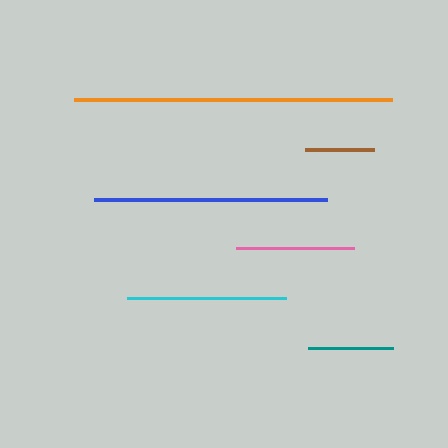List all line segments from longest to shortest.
From longest to shortest: orange, blue, cyan, pink, teal, brown.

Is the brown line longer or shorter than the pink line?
The pink line is longer than the brown line.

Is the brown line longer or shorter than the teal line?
The teal line is longer than the brown line.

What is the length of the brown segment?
The brown segment is approximately 69 pixels long.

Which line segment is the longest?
The orange line is the longest at approximately 318 pixels.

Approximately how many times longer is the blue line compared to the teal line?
The blue line is approximately 2.7 times the length of the teal line.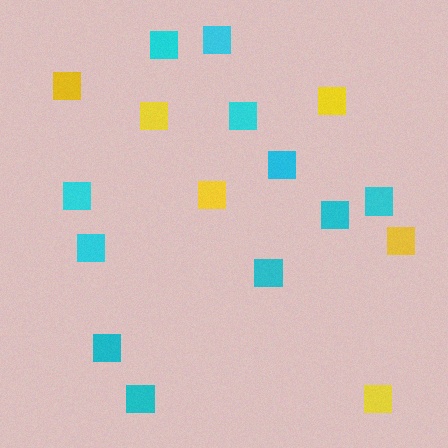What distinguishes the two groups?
There are 2 groups: one group of cyan squares (11) and one group of yellow squares (6).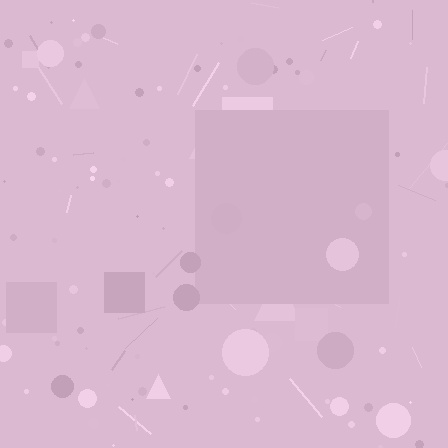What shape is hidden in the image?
A square is hidden in the image.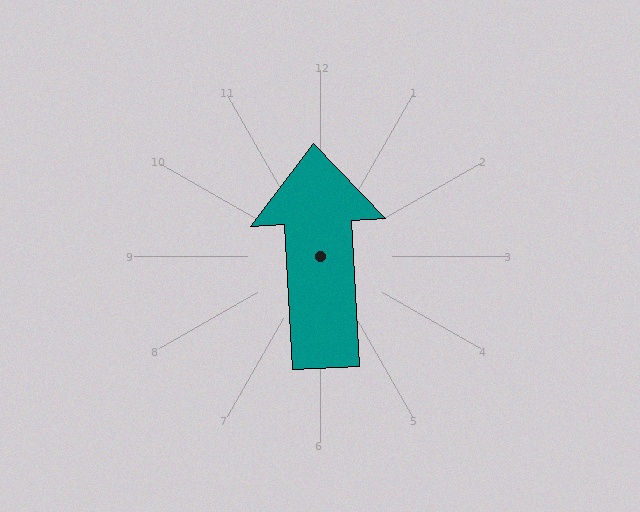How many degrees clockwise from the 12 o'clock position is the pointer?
Approximately 357 degrees.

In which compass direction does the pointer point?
North.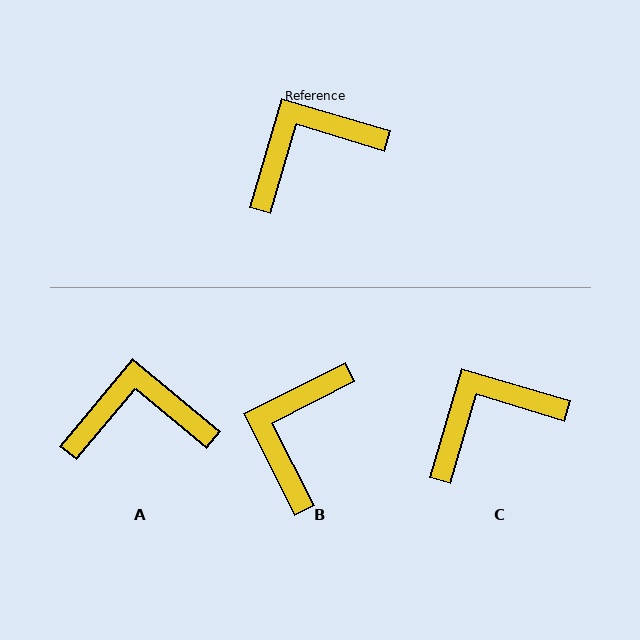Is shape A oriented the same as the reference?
No, it is off by about 23 degrees.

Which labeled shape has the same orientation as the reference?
C.